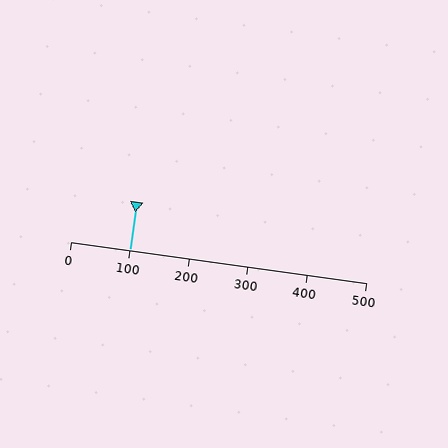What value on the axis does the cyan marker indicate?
The marker indicates approximately 100.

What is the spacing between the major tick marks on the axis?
The major ticks are spaced 100 apart.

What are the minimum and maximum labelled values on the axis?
The axis runs from 0 to 500.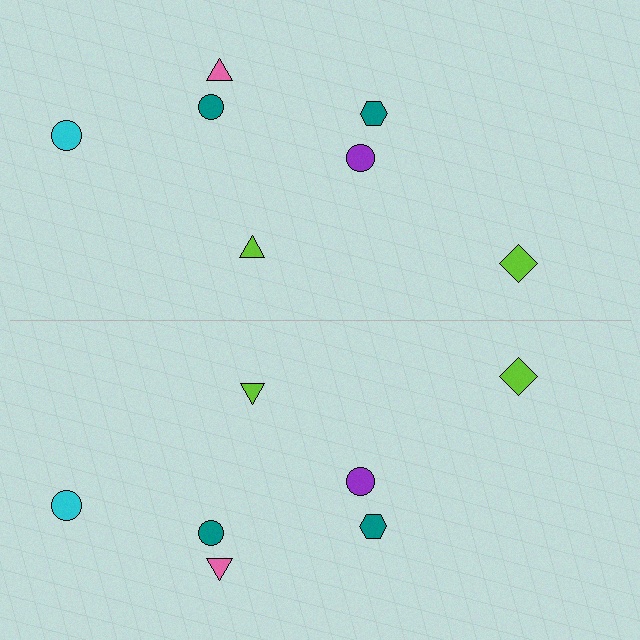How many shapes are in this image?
There are 14 shapes in this image.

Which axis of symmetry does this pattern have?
The pattern has a horizontal axis of symmetry running through the center of the image.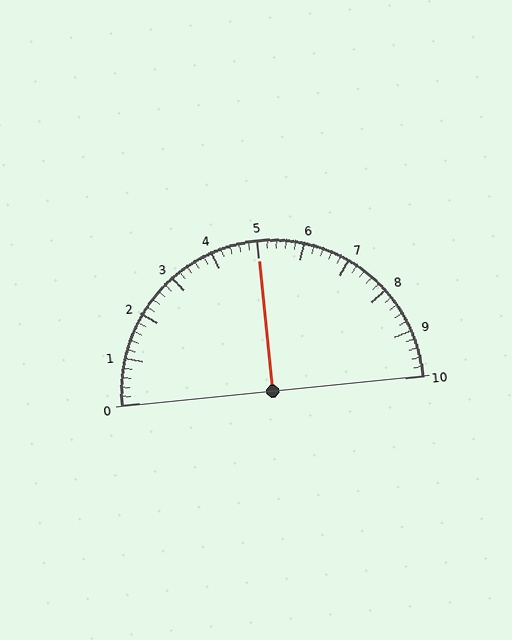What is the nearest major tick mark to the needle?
The nearest major tick mark is 5.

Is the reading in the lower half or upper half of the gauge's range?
The reading is in the upper half of the range (0 to 10).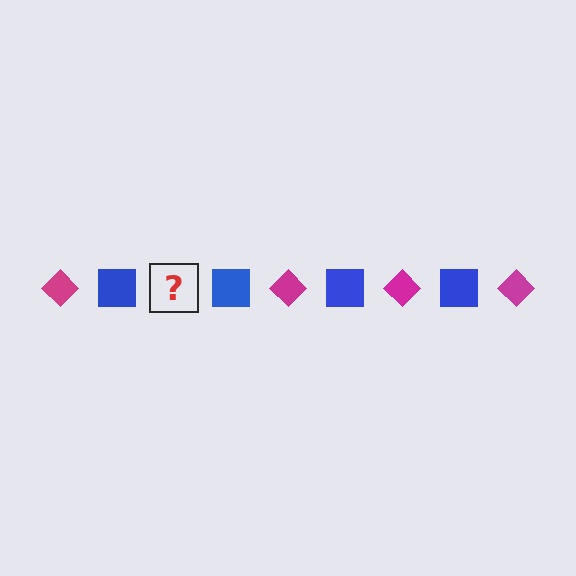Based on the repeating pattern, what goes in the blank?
The blank should be a magenta diamond.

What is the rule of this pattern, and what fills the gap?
The rule is that the pattern alternates between magenta diamond and blue square. The gap should be filled with a magenta diamond.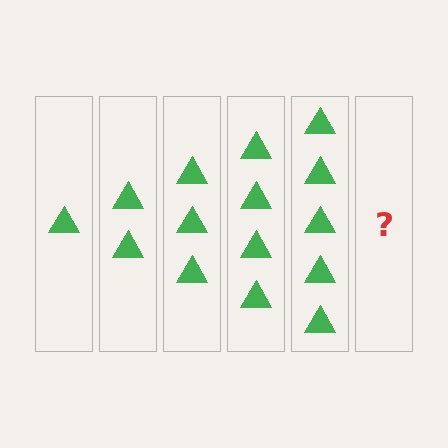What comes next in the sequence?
The next element should be 6 triangles.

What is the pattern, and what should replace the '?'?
The pattern is that each step adds one more triangle. The '?' should be 6 triangles.